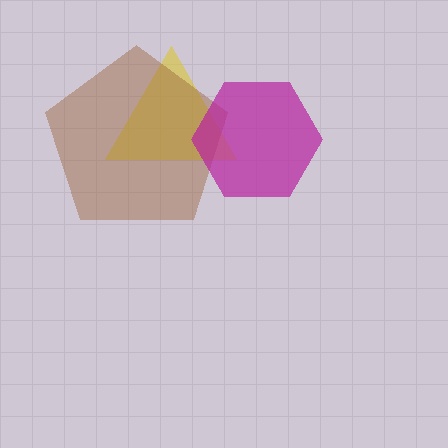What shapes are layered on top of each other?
The layered shapes are: a yellow triangle, a brown pentagon, a magenta hexagon.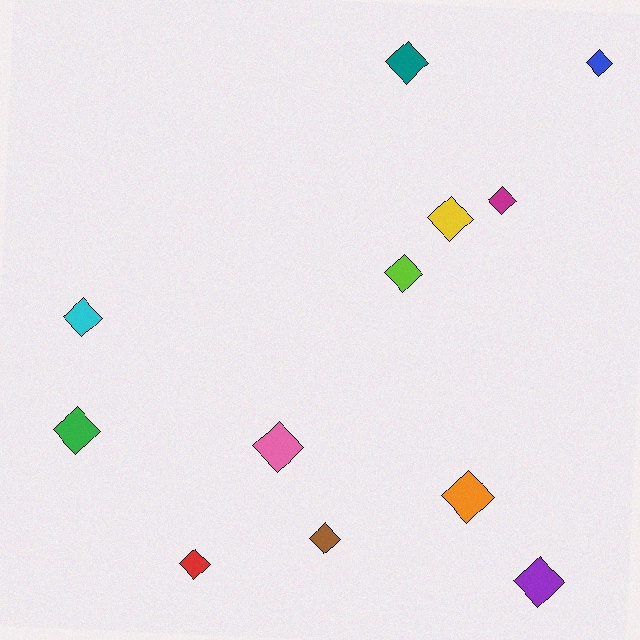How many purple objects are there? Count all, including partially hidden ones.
There is 1 purple object.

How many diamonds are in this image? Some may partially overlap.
There are 12 diamonds.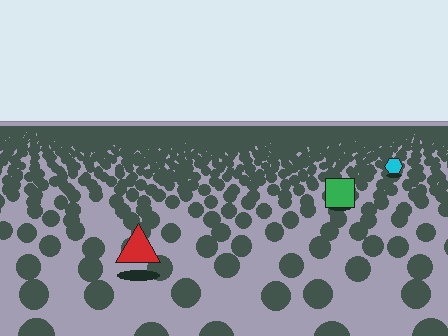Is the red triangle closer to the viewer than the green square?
Yes. The red triangle is closer — you can tell from the texture gradient: the ground texture is coarser near it.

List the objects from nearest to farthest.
From nearest to farthest: the red triangle, the green square, the cyan hexagon.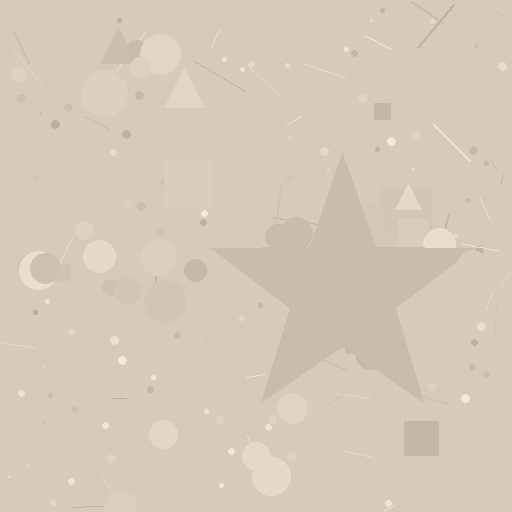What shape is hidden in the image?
A star is hidden in the image.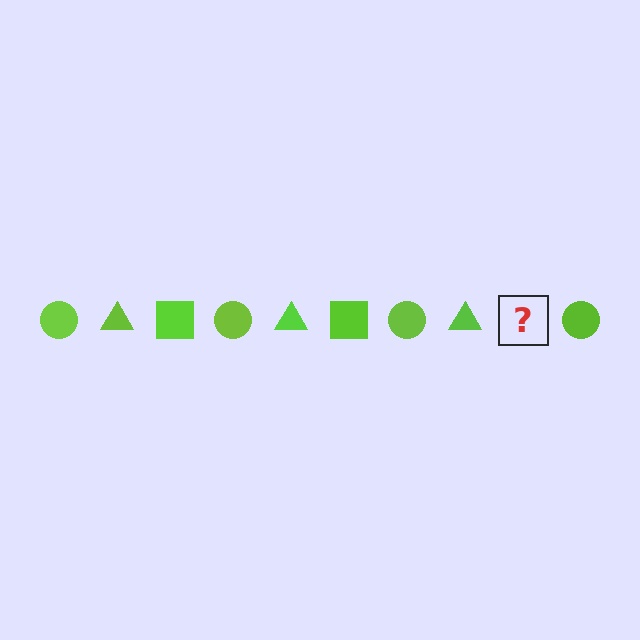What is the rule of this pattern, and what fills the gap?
The rule is that the pattern cycles through circle, triangle, square shapes in lime. The gap should be filled with a lime square.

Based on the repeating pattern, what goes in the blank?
The blank should be a lime square.